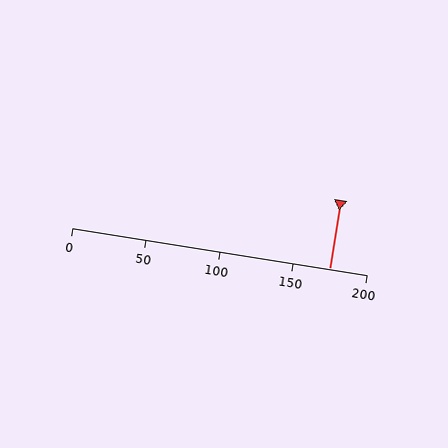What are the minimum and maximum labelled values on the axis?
The axis runs from 0 to 200.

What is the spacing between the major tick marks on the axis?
The major ticks are spaced 50 apart.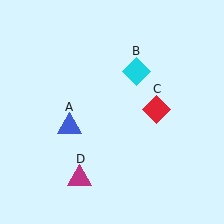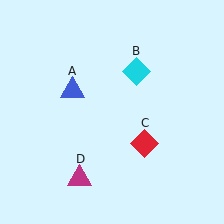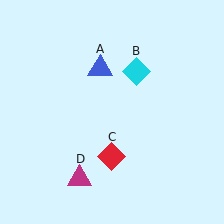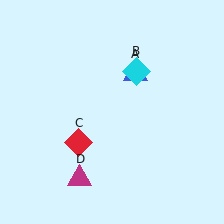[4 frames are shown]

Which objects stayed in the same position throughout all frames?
Cyan diamond (object B) and magenta triangle (object D) remained stationary.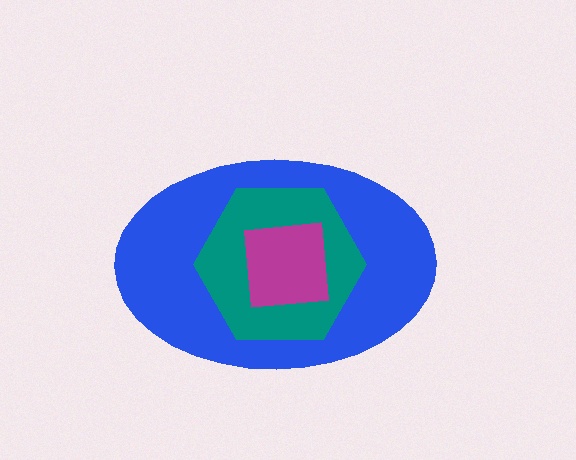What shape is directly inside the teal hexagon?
The magenta square.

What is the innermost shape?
The magenta square.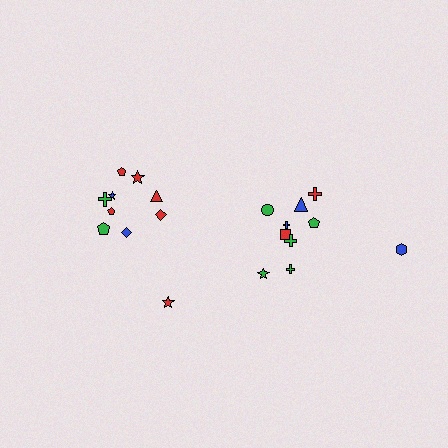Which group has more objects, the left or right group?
The right group.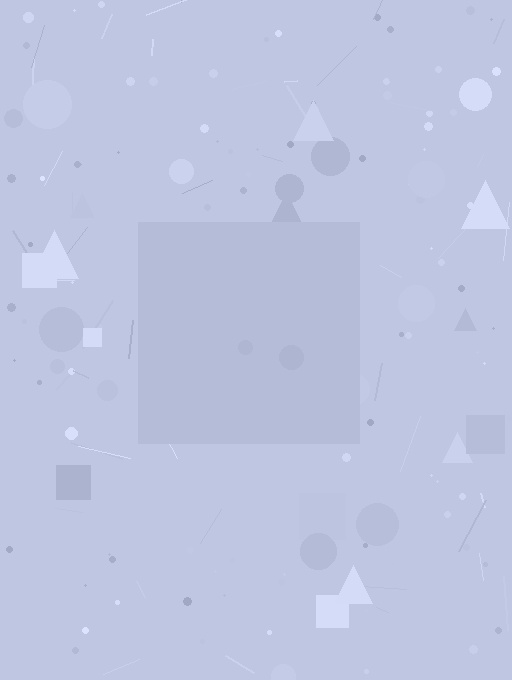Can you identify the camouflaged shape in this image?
The camouflaged shape is a square.